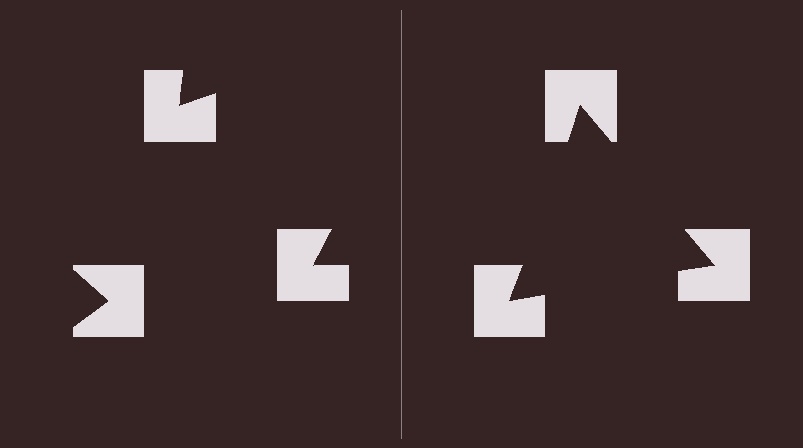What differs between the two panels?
The notched squares are positioned identically on both sides; only the wedge orientations differ. On the right they align to a triangle; on the left they are misaligned.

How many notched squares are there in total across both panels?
6 — 3 on each side.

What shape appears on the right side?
An illusory triangle.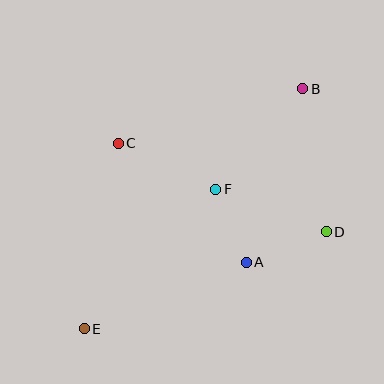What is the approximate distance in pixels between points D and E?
The distance between D and E is approximately 261 pixels.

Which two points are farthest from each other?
Points B and E are farthest from each other.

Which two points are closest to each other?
Points A and F are closest to each other.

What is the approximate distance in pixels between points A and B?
The distance between A and B is approximately 182 pixels.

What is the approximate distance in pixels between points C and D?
The distance between C and D is approximately 226 pixels.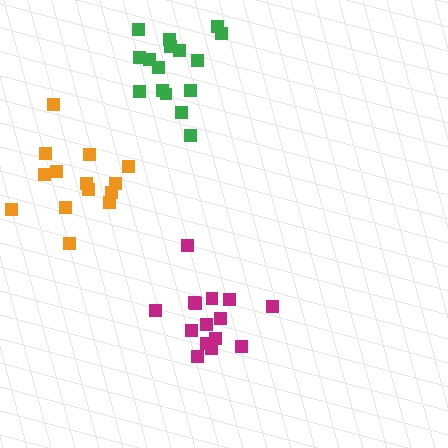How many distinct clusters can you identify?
There are 3 distinct clusters.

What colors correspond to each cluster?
The clusters are colored: magenta, green, orange.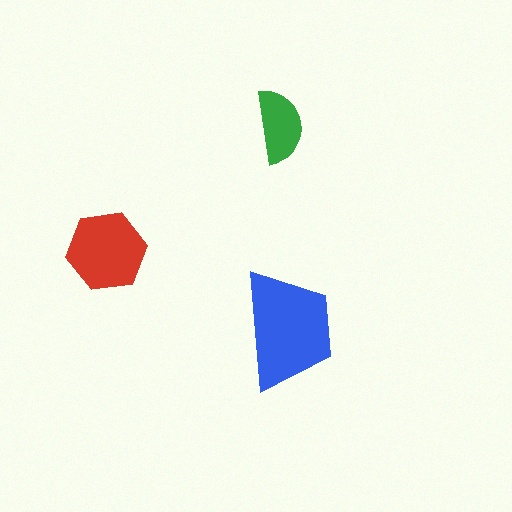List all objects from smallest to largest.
The green semicircle, the red hexagon, the blue trapezoid.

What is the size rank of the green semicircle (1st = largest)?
3rd.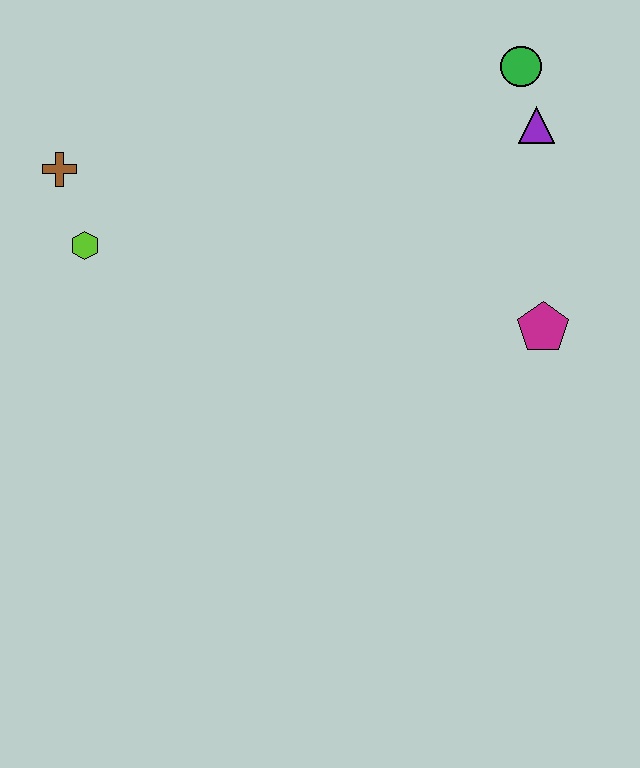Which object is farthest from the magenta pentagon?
The brown cross is farthest from the magenta pentagon.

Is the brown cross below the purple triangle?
Yes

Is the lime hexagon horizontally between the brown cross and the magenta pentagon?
Yes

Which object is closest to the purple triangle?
The green circle is closest to the purple triangle.